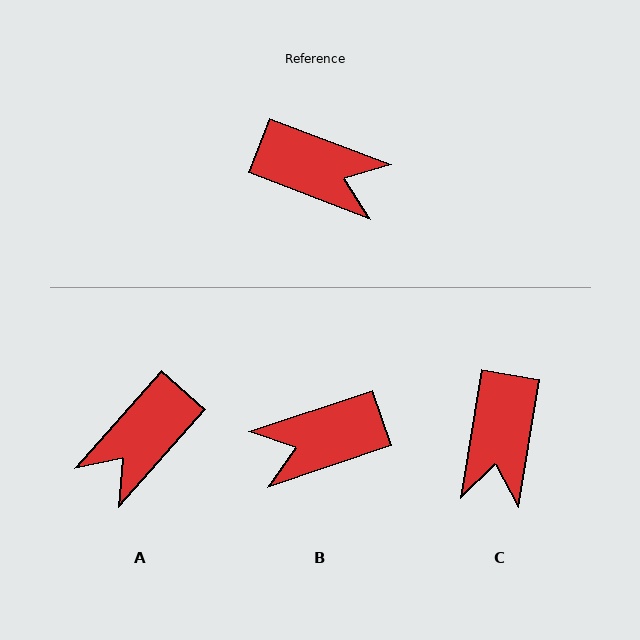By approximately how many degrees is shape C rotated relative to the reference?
Approximately 79 degrees clockwise.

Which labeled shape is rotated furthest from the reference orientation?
B, about 141 degrees away.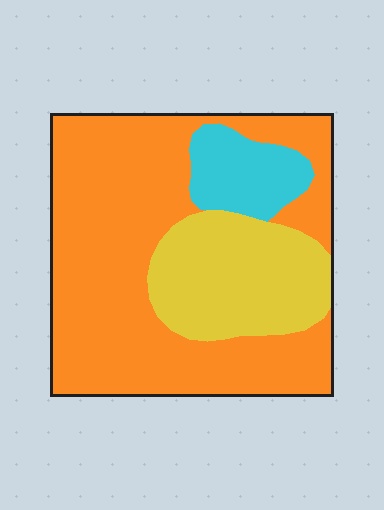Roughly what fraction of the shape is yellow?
Yellow takes up less than a quarter of the shape.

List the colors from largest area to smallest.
From largest to smallest: orange, yellow, cyan.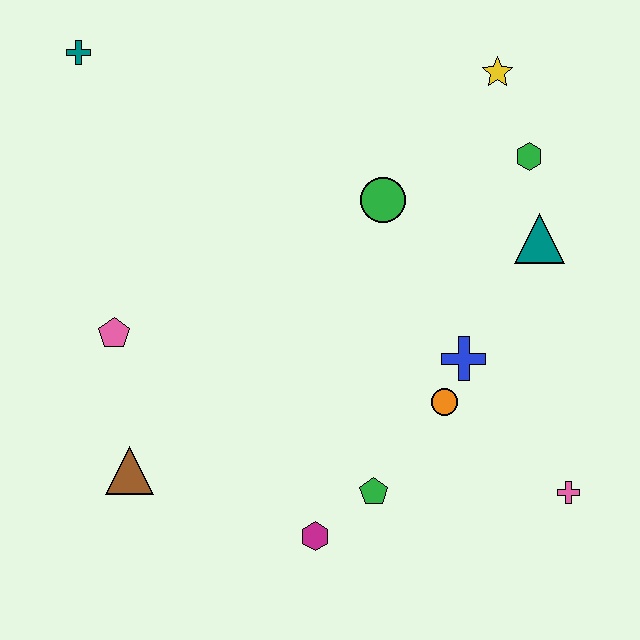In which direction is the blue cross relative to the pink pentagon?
The blue cross is to the right of the pink pentagon.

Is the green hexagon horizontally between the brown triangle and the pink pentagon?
No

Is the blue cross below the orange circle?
No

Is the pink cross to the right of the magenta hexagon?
Yes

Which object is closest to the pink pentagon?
The brown triangle is closest to the pink pentagon.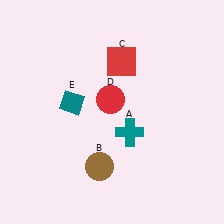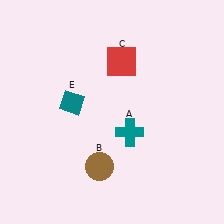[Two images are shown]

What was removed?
The red circle (D) was removed in Image 2.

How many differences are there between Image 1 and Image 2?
There is 1 difference between the two images.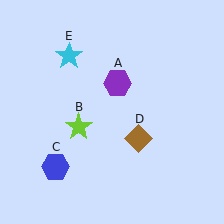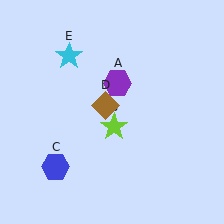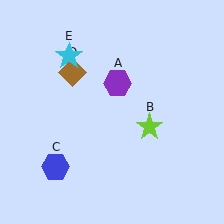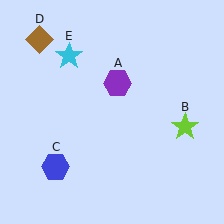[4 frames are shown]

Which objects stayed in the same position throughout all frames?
Purple hexagon (object A) and blue hexagon (object C) and cyan star (object E) remained stationary.